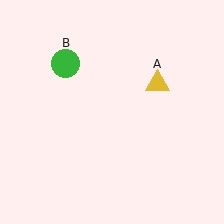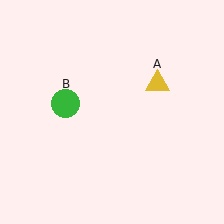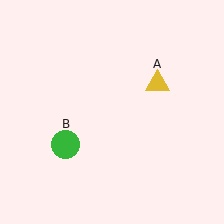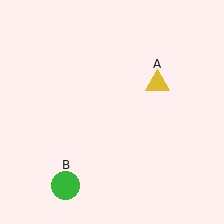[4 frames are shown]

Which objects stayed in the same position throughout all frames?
Yellow triangle (object A) remained stationary.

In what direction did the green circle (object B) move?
The green circle (object B) moved down.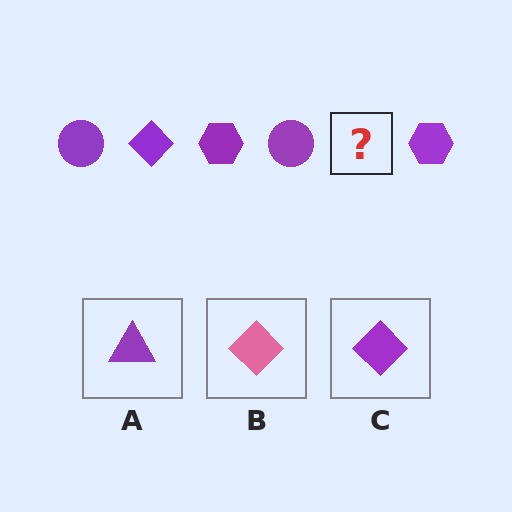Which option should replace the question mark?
Option C.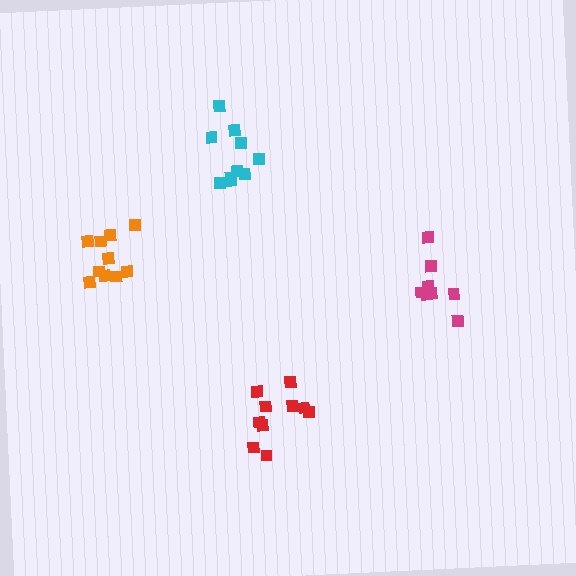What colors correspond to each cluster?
The clusters are colored: magenta, red, cyan, orange.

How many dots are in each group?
Group 1: 8 dots, Group 2: 10 dots, Group 3: 10 dots, Group 4: 10 dots (38 total).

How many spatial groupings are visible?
There are 4 spatial groupings.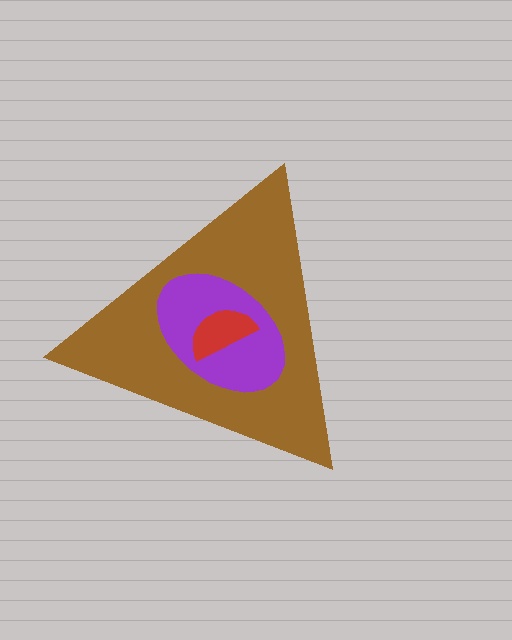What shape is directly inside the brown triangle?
The purple ellipse.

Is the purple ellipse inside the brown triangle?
Yes.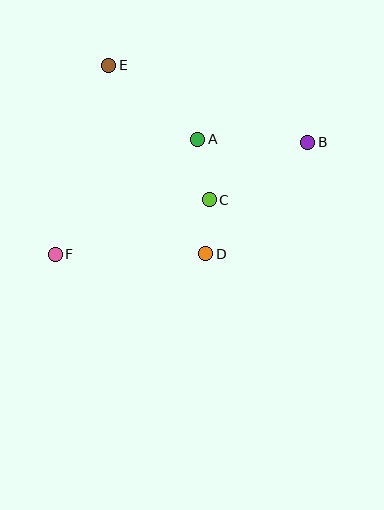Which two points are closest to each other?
Points C and D are closest to each other.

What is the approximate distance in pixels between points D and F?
The distance between D and F is approximately 151 pixels.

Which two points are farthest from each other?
Points B and F are farthest from each other.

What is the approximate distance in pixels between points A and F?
The distance between A and F is approximately 183 pixels.